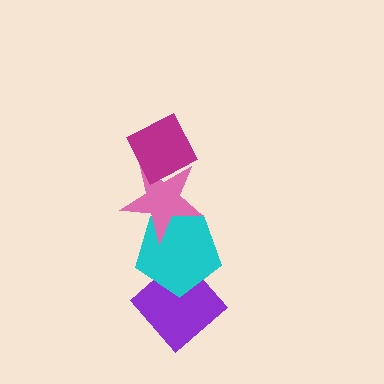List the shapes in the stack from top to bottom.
From top to bottom: the magenta diamond, the pink star, the cyan pentagon, the purple diamond.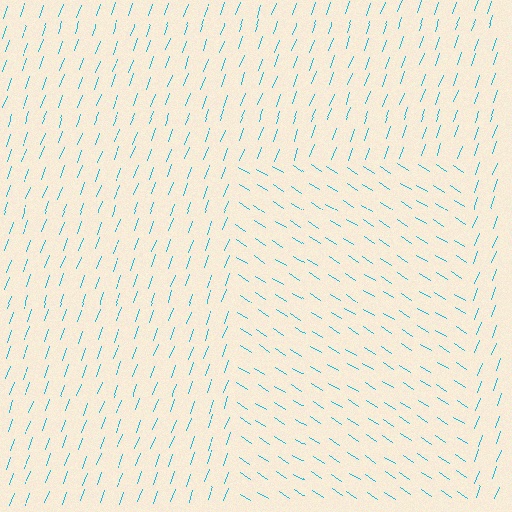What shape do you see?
I see a rectangle.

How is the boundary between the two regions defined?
The boundary is defined purely by a change in line orientation (approximately 78 degrees difference). All lines are the same color and thickness.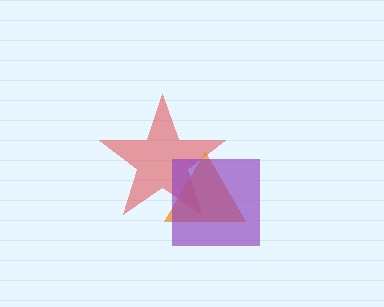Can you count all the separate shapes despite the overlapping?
Yes, there are 3 separate shapes.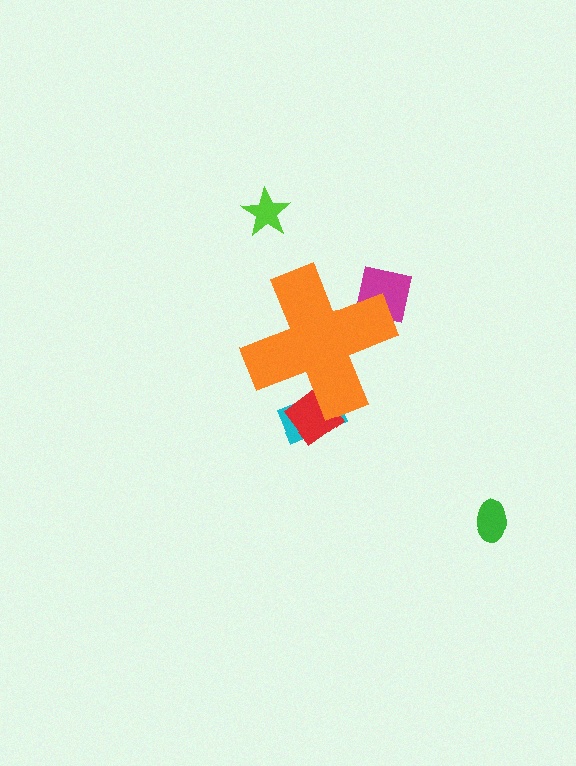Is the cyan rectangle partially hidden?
Yes, the cyan rectangle is partially hidden behind the orange cross.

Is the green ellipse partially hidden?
No, the green ellipse is fully visible.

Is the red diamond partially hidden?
Yes, the red diamond is partially hidden behind the orange cross.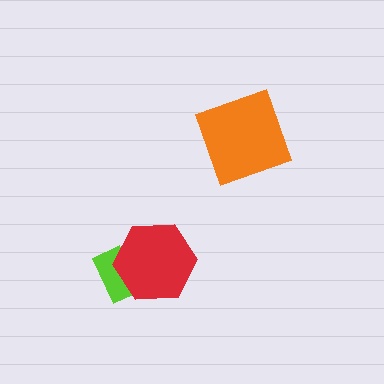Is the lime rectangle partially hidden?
Yes, it is partially covered by another shape.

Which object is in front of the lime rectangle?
The red hexagon is in front of the lime rectangle.